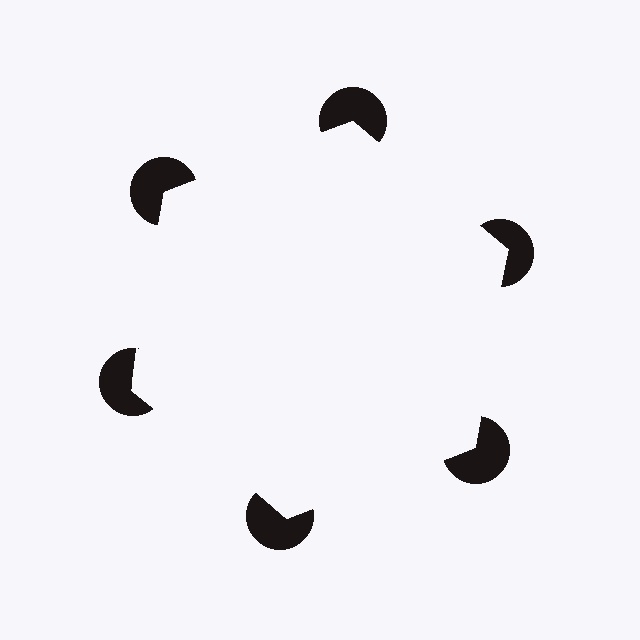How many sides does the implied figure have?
6 sides.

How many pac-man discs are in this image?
There are 6 — one at each vertex of the illusory hexagon.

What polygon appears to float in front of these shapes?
An illusory hexagon — its edges are inferred from the aligned wedge cuts in the pac-man discs, not physically drawn.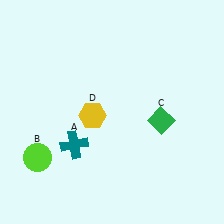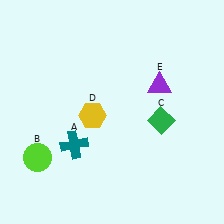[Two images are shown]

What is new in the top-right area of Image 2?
A purple triangle (E) was added in the top-right area of Image 2.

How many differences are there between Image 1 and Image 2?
There is 1 difference between the two images.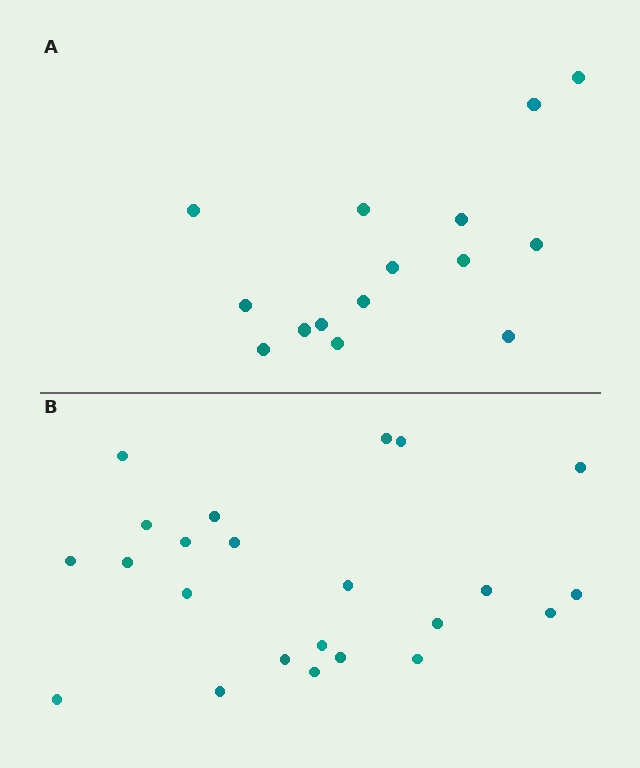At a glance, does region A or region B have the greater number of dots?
Region B (the bottom region) has more dots.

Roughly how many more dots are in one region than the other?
Region B has roughly 8 or so more dots than region A.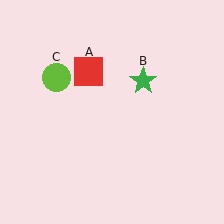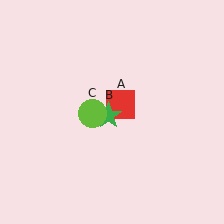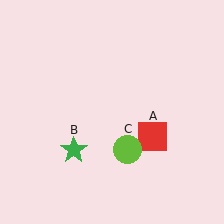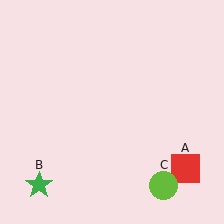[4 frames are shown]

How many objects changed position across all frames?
3 objects changed position: red square (object A), green star (object B), lime circle (object C).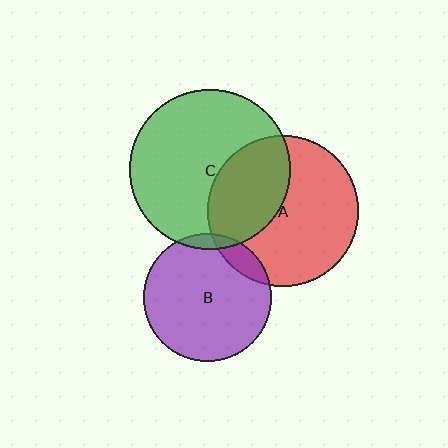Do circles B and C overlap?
Yes.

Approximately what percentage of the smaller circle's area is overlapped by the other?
Approximately 5%.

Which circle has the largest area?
Circle C (green).